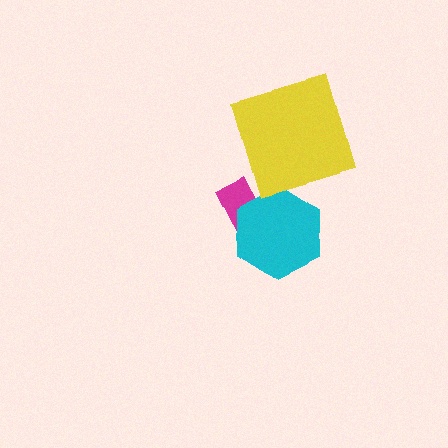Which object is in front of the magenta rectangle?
The cyan hexagon is in front of the magenta rectangle.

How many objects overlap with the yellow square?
0 objects overlap with the yellow square.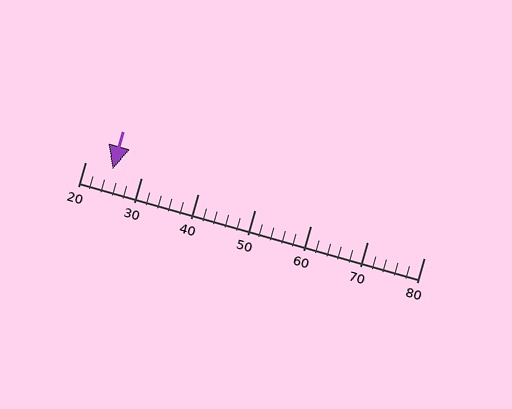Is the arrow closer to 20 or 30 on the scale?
The arrow is closer to 20.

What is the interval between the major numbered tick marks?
The major tick marks are spaced 10 units apart.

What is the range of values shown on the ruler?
The ruler shows values from 20 to 80.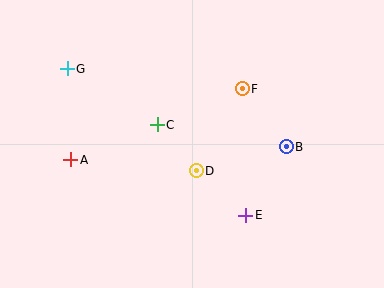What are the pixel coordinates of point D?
Point D is at (196, 171).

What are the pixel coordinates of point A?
Point A is at (71, 160).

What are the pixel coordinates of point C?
Point C is at (157, 125).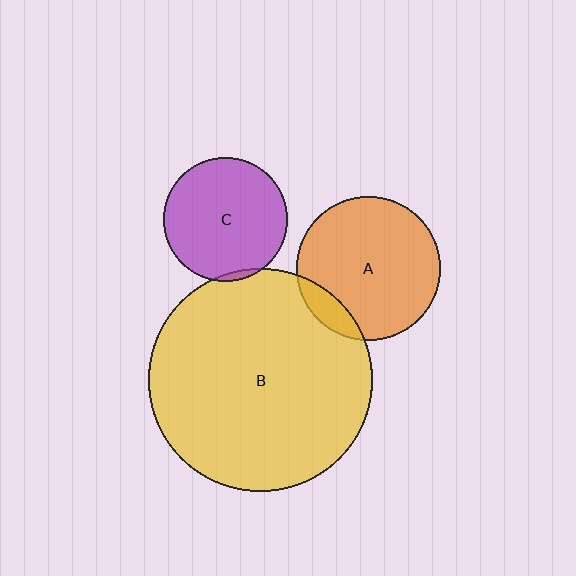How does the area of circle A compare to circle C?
Approximately 1.4 times.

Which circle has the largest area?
Circle B (yellow).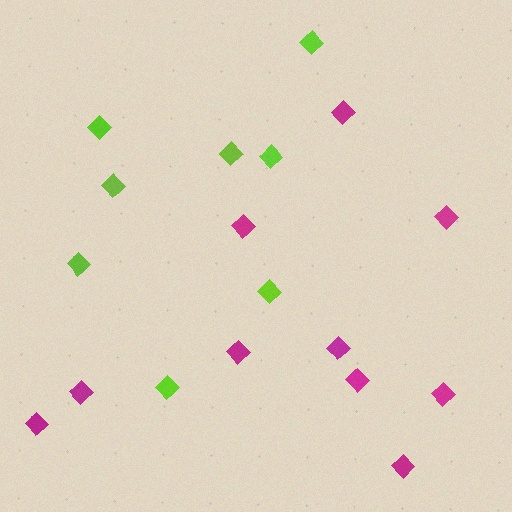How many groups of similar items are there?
There are 2 groups: one group of lime diamonds (8) and one group of magenta diamonds (10).